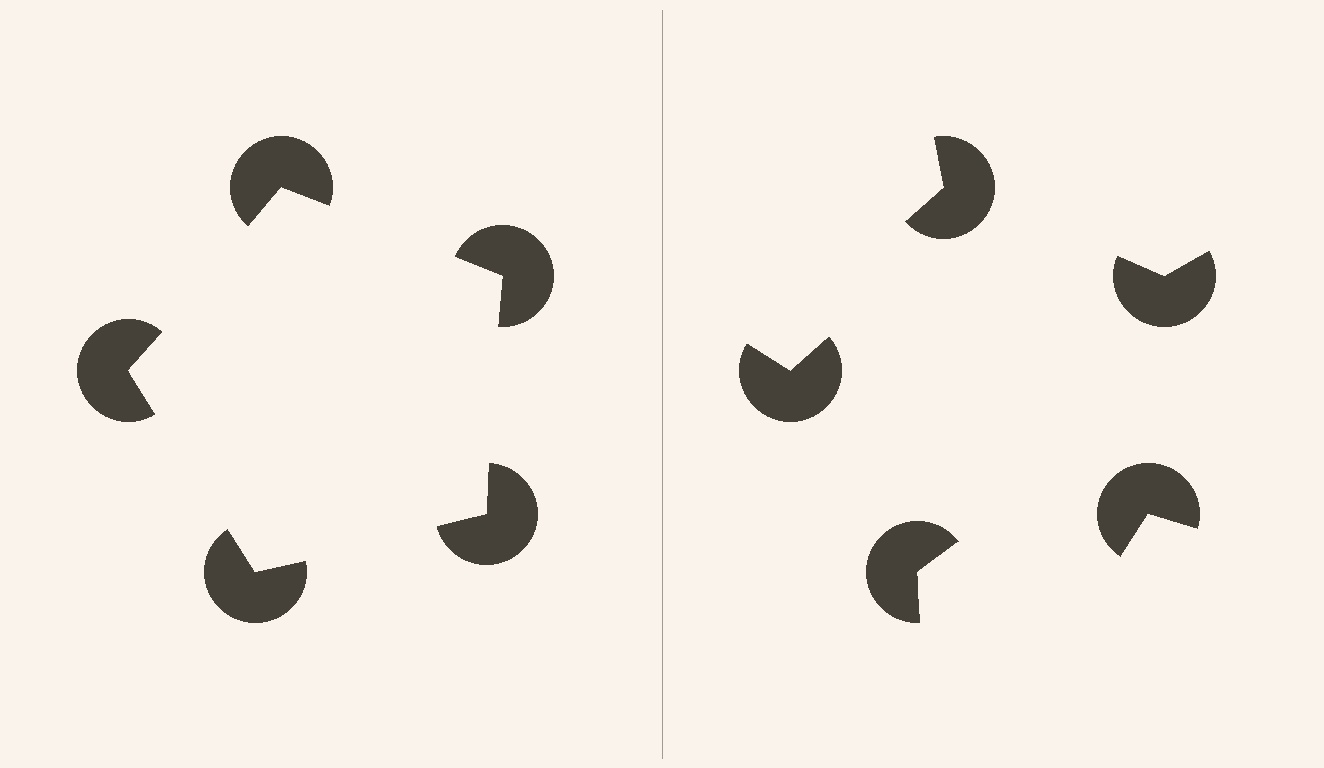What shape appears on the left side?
An illusory pentagon.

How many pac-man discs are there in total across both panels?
10 — 5 on each side.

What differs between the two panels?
The pac-man discs are positioned identically on both sides; only the wedge orientations differ. On the left they align to a pentagon; on the right they are misaligned.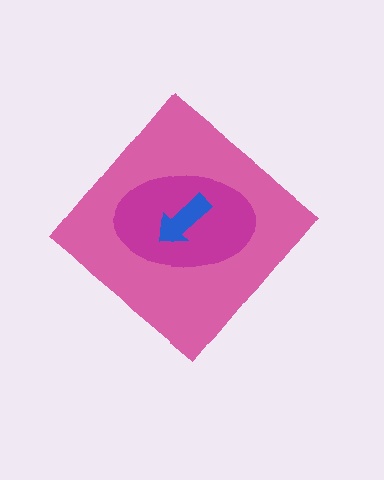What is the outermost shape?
The pink diamond.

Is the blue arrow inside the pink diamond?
Yes.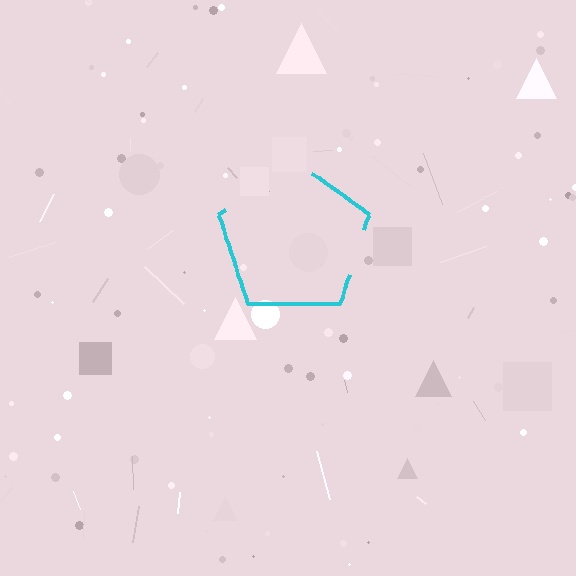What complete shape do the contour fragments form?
The contour fragments form a pentagon.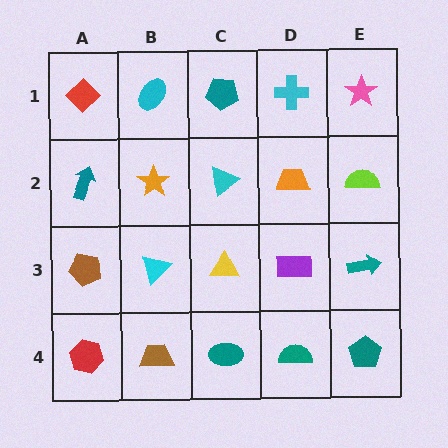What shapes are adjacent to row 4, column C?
A yellow triangle (row 3, column C), a brown trapezoid (row 4, column B), a teal semicircle (row 4, column D).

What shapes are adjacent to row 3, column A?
A teal arrow (row 2, column A), a red hexagon (row 4, column A), a cyan triangle (row 3, column B).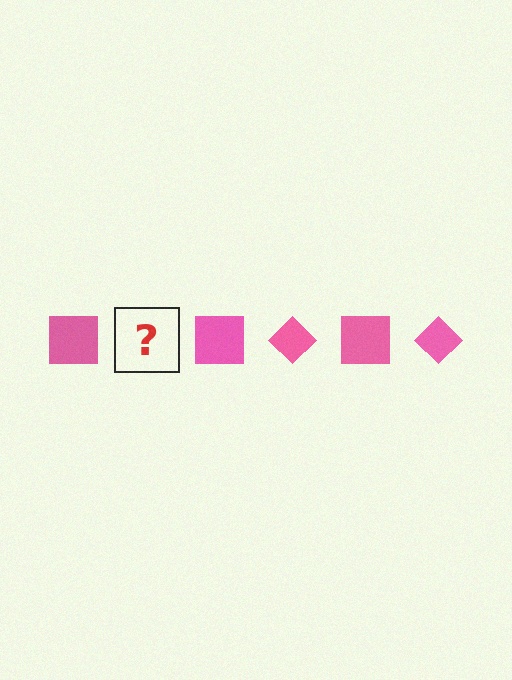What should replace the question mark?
The question mark should be replaced with a pink diamond.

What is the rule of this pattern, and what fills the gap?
The rule is that the pattern cycles through square, diamond shapes in pink. The gap should be filled with a pink diamond.